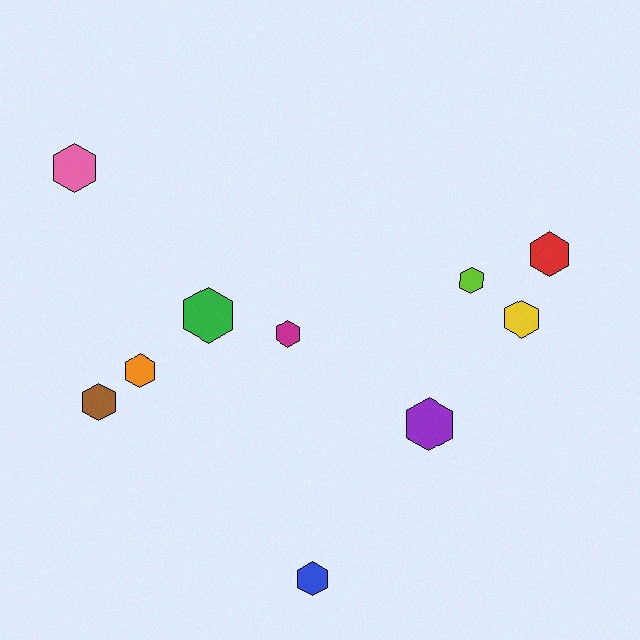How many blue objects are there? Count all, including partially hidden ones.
There is 1 blue object.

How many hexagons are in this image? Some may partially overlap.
There are 10 hexagons.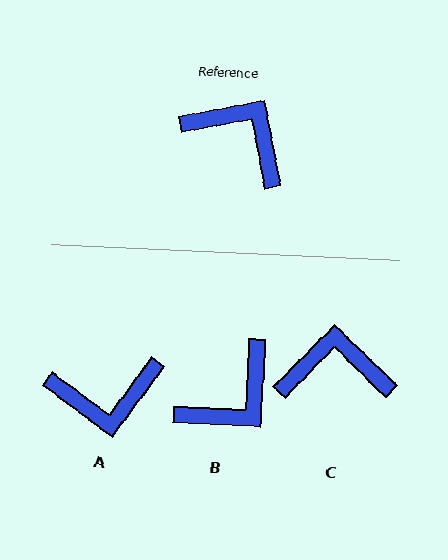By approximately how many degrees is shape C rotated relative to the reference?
Approximately 35 degrees counter-clockwise.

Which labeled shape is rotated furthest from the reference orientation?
A, about 137 degrees away.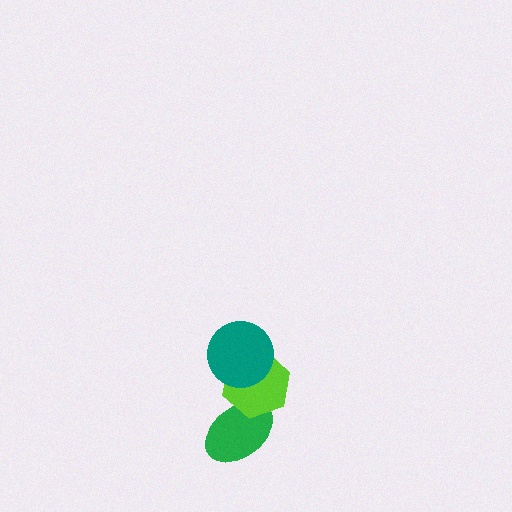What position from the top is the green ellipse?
The green ellipse is 3rd from the top.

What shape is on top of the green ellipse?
The lime hexagon is on top of the green ellipse.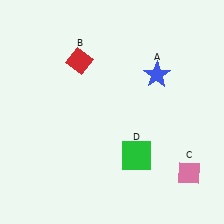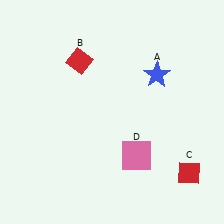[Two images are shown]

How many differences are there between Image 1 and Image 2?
There are 2 differences between the two images.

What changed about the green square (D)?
In Image 1, D is green. In Image 2, it changed to pink.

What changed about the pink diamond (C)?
In Image 1, C is pink. In Image 2, it changed to red.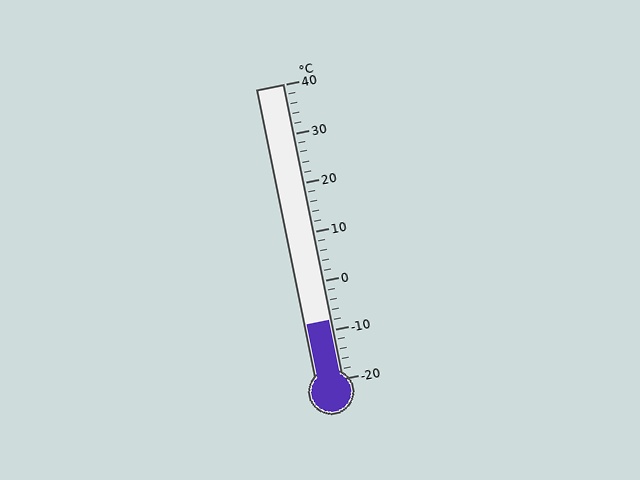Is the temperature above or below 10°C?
The temperature is below 10°C.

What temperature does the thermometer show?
The thermometer shows approximately -8°C.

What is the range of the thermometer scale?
The thermometer scale ranges from -20°C to 40°C.